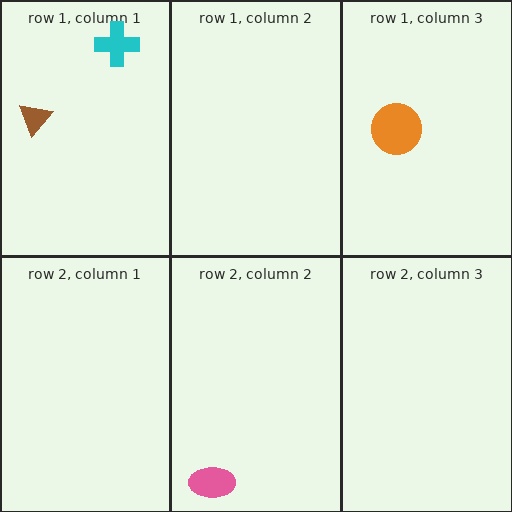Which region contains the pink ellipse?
The row 2, column 2 region.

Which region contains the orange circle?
The row 1, column 3 region.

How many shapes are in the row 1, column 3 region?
1.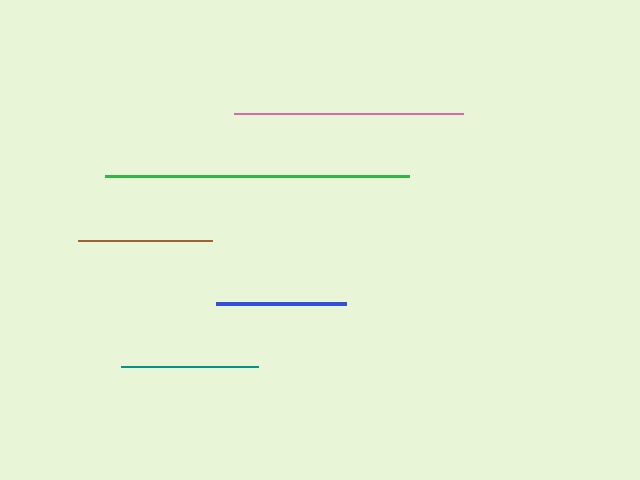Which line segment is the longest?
The green line is the longest at approximately 304 pixels.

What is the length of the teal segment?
The teal segment is approximately 137 pixels long.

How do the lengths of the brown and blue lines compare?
The brown and blue lines are approximately the same length.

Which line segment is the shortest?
The blue line is the shortest at approximately 131 pixels.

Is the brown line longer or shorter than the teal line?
The teal line is longer than the brown line.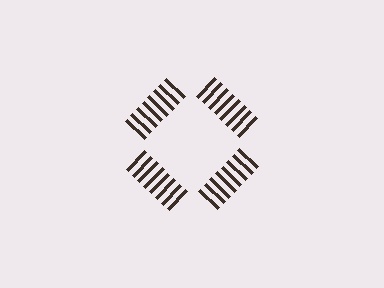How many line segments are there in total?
32 — 8 along each of the 4 edges.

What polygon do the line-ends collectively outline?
An illusory square — the line segments terminate on its edges but no continuous stroke is drawn.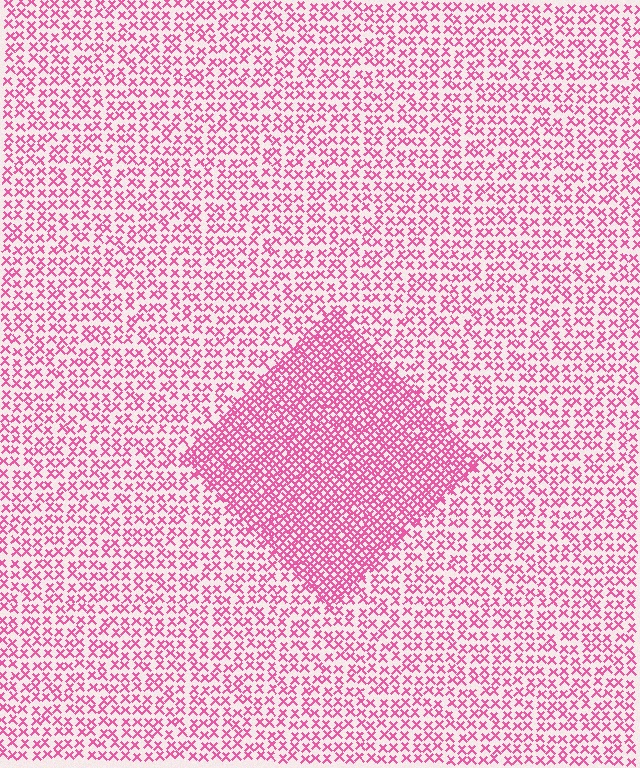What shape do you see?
I see a diamond.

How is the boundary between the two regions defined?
The boundary is defined by a change in element density (approximately 2.1x ratio). All elements are the same color, size, and shape.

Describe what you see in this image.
The image contains small pink elements arranged at two different densities. A diamond-shaped region is visible where the elements are more densely packed than the surrounding area.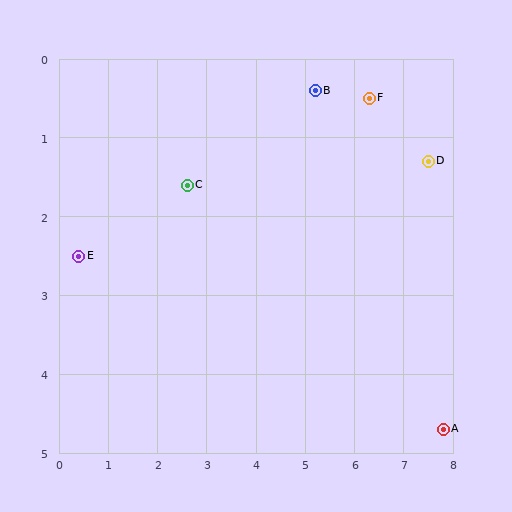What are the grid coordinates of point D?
Point D is at approximately (7.5, 1.3).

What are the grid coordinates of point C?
Point C is at approximately (2.6, 1.6).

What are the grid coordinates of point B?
Point B is at approximately (5.2, 0.4).